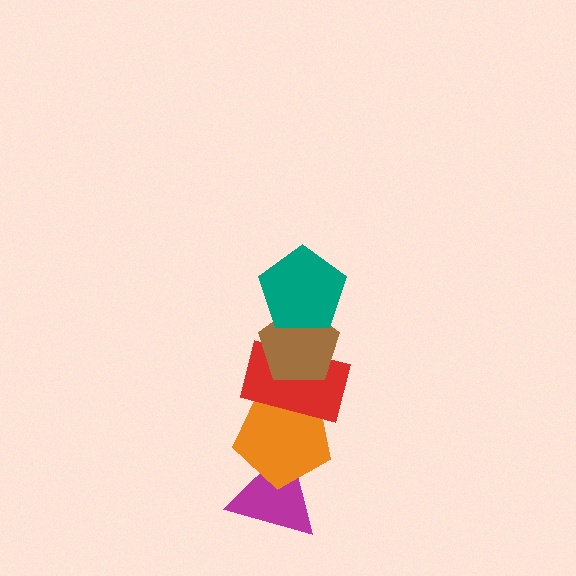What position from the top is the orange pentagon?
The orange pentagon is 4th from the top.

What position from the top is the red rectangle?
The red rectangle is 3rd from the top.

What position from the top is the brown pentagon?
The brown pentagon is 2nd from the top.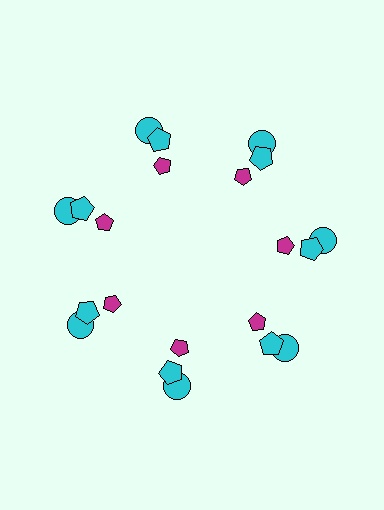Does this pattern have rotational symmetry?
Yes, this pattern has 7-fold rotational symmetry. It looks the same after rotating 51 degrees around the center.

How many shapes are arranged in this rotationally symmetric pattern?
There are 21 shapes, arranged in 7 groups of 3.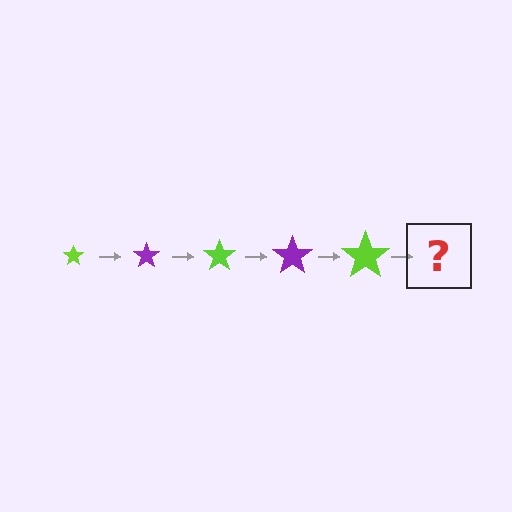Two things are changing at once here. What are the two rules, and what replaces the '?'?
The two rules are that the star grows larger each step and the color cycles through lime and purple. The '?' should be a purple star, larger than the previous one.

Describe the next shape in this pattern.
It should be a purple star, larger than the previous one.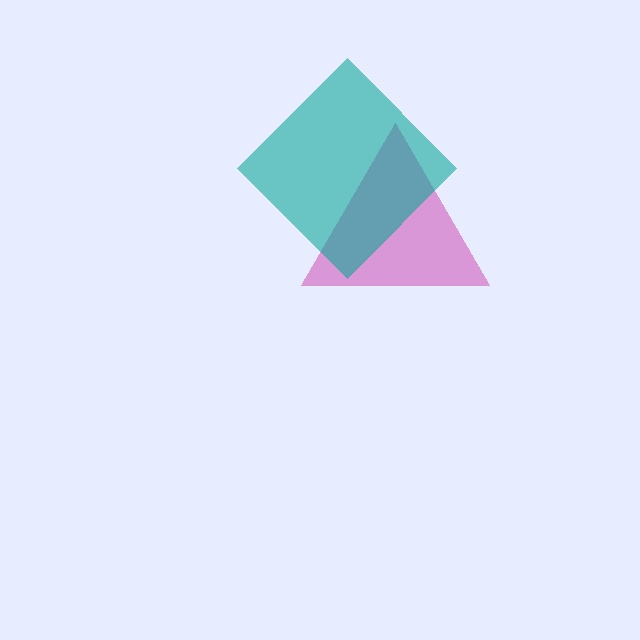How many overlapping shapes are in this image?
There are 2 overlapping shapes in the image.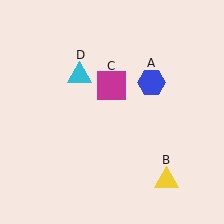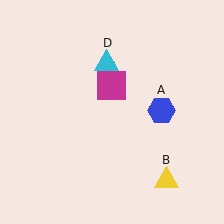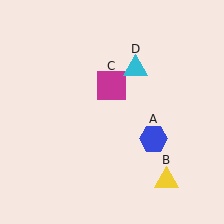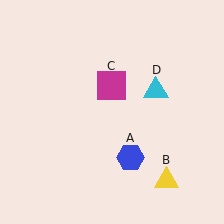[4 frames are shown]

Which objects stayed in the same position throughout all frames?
Yellow triangle (object B) and magenta square (object C) remained stationary.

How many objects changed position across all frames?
2 objects changed position: blue hexagon (object A), cyan triangle (object D).